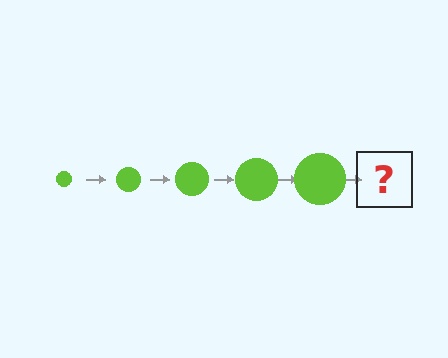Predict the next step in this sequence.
The next step is a lime circle, larger than the previous one.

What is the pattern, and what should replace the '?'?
The pattern is that the circle gets progressively larger each step. The '?' should be a lime circle, larger than the previous one.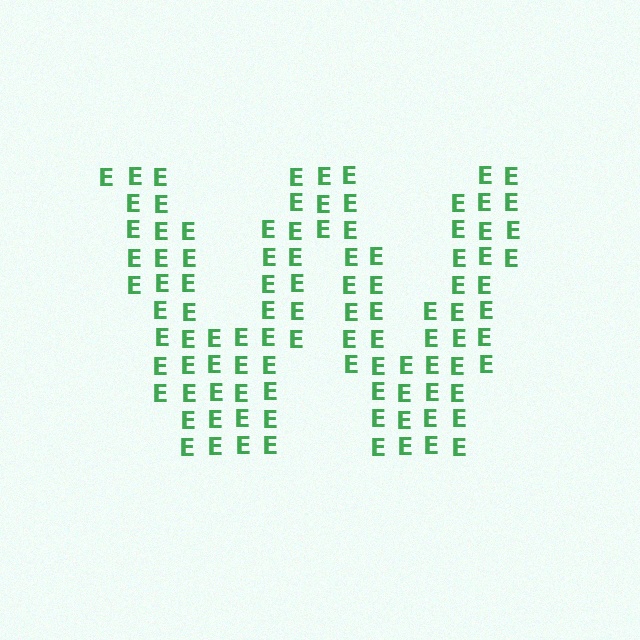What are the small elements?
The small elements are letter E's.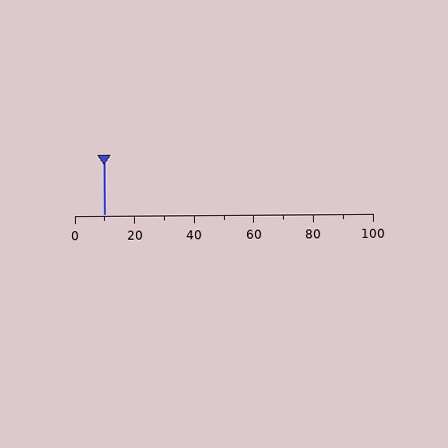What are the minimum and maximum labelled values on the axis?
The axis runs from 0 to 100.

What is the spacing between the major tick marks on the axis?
The major ticks are spaced 20 apart.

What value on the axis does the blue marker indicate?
The marker indicates approximately 10.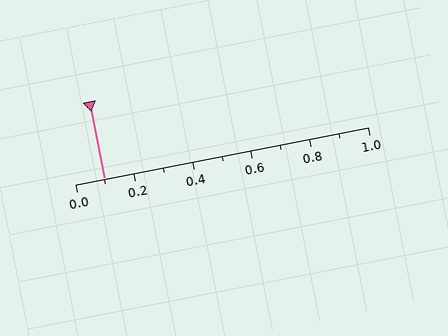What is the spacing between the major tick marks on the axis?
The major ticks are spaced 0.2 apart.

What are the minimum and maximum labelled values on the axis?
The axis runs from 0.0 to 1.0.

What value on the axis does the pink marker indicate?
The marker indicates approximately 0.1.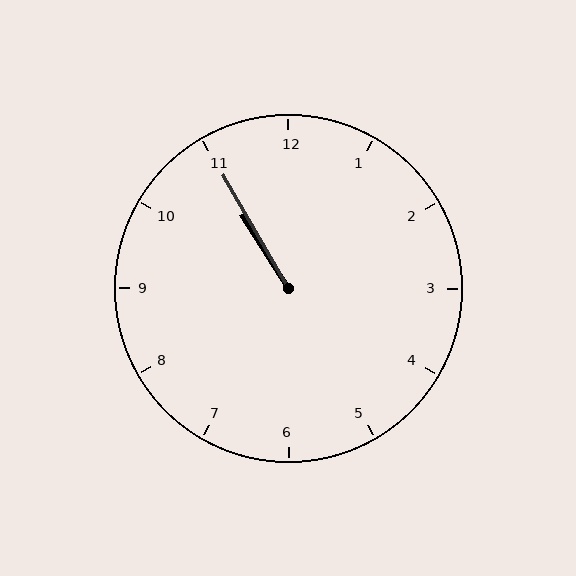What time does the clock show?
10:55.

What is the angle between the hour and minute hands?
Approximately 2 degrees.